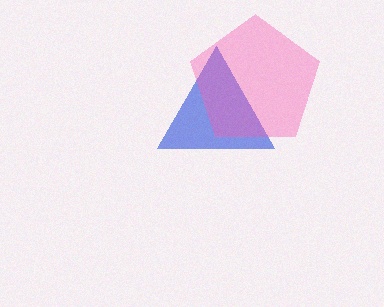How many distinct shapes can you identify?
There are 2 distinct shapes: a blue triangle, a pink pentagon.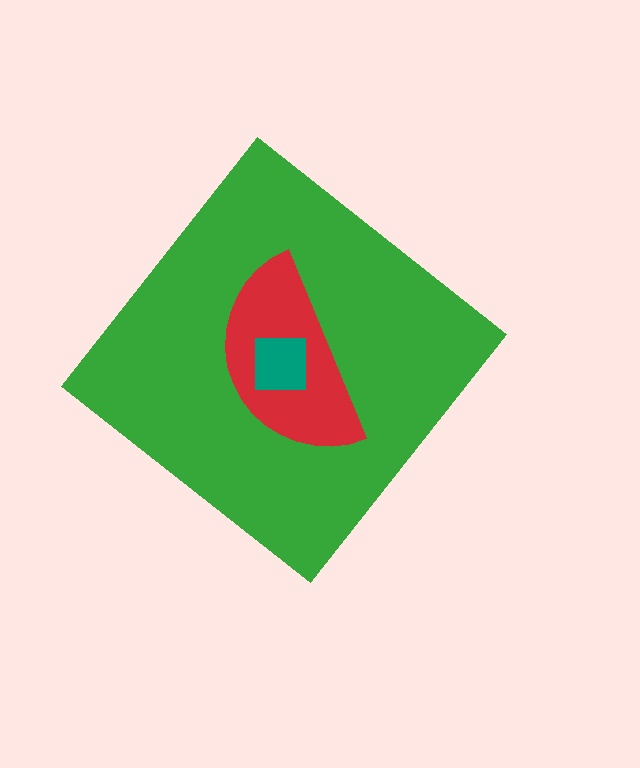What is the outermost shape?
The green diamond.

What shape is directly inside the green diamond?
The red semicircle.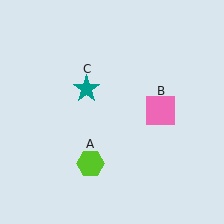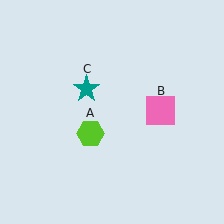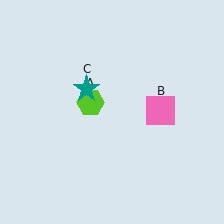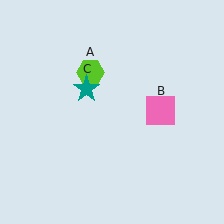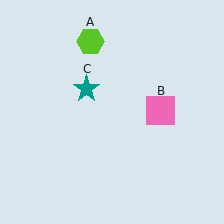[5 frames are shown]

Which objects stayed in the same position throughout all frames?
Pink square (object B) and teal star (object C) remained stationary.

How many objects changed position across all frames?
1 object changed position: lime hexagon (object A).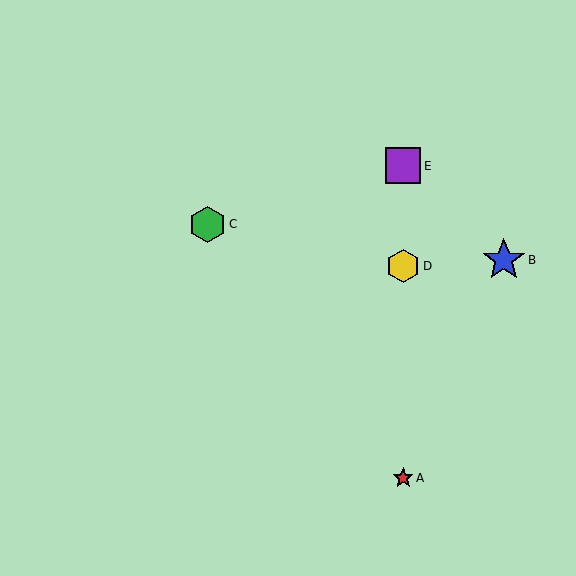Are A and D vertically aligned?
Yes, both are at x≈403.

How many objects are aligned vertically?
3 objects (A, D, E) are aligned vertically.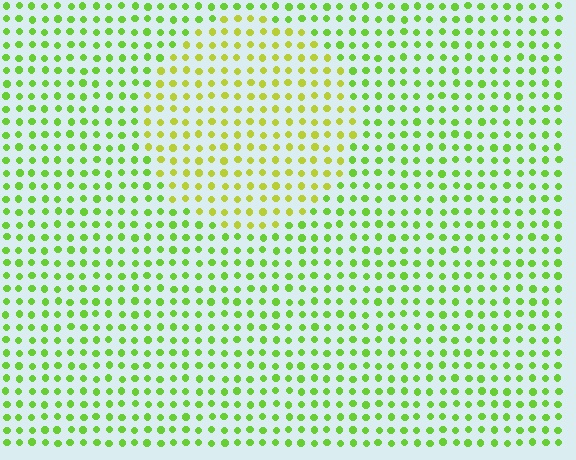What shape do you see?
I see a circle.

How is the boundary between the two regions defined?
The boundary is defined purely by a slight shift in hue (about 31 degrees). Spacing, size, and orientation are identical on both sides.